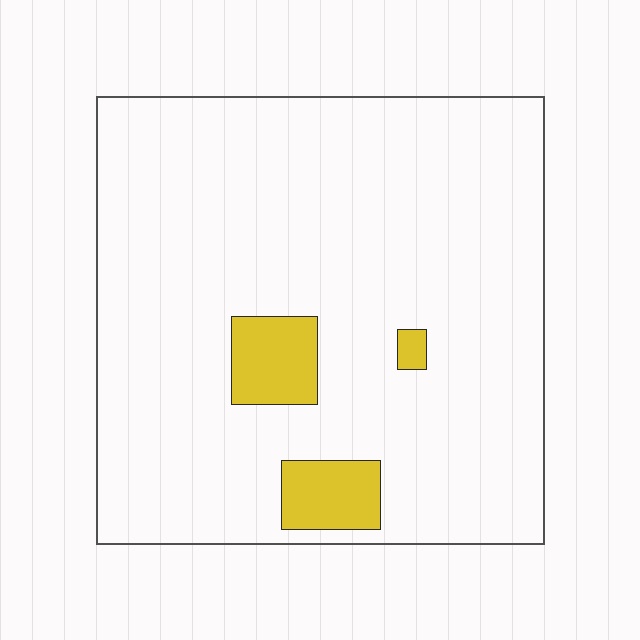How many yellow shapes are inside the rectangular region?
3.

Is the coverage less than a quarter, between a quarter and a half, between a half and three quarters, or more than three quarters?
Less than a quarter.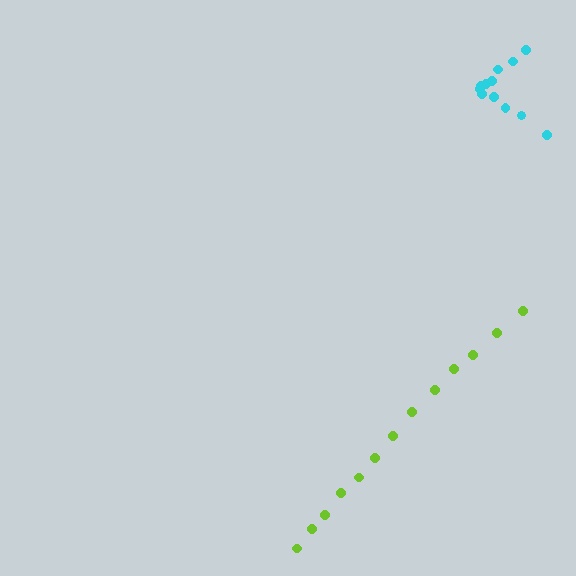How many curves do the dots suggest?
There are 2 distinct paths.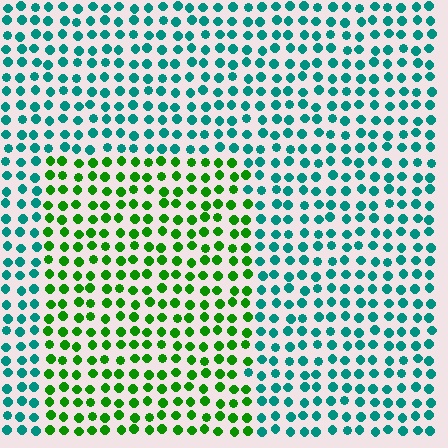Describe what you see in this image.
The image is filled with small teal elements in a uniform arrangement. A rectangle-shaped region is visible where the elements are tinted to a slightly different hue, forming a subtle color boundary.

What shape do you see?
I see a rectangle.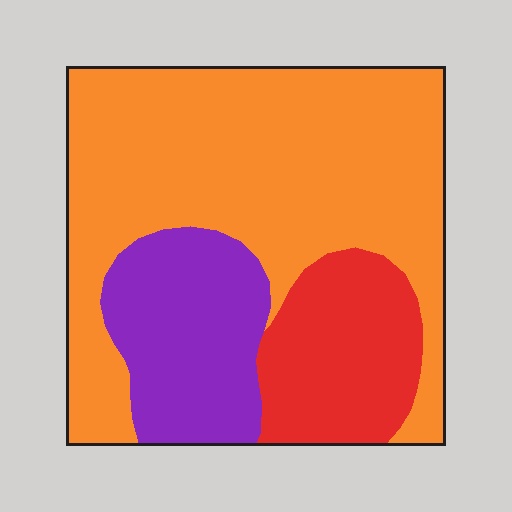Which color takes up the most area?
Orange, at roughly 60%.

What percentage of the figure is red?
Red covers around 20% of the figure.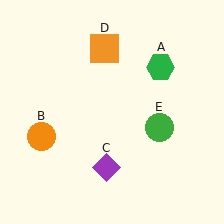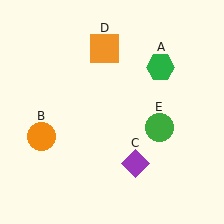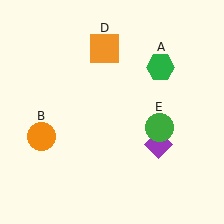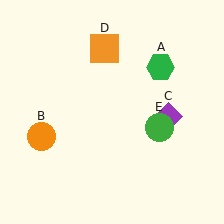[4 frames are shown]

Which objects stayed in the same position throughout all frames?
Green hexagon (object A) and orange circle (object B) and orange square (object D) and green circle (object E) remained stationary.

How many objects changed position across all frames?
1 object changed position: purple diamond (object C).